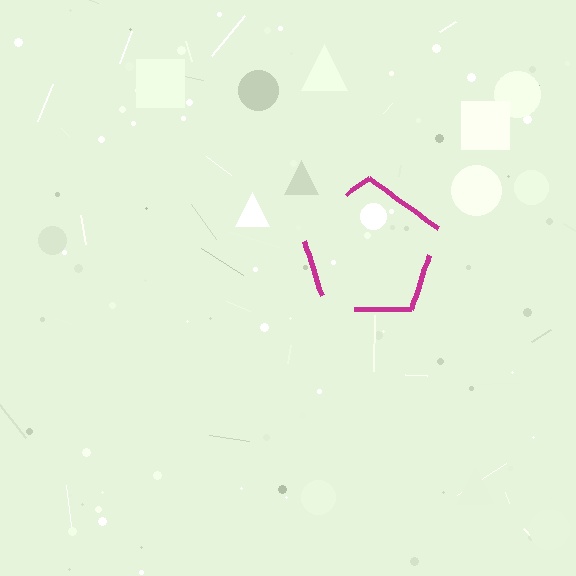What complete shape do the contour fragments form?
The contour fragments form a pentagon.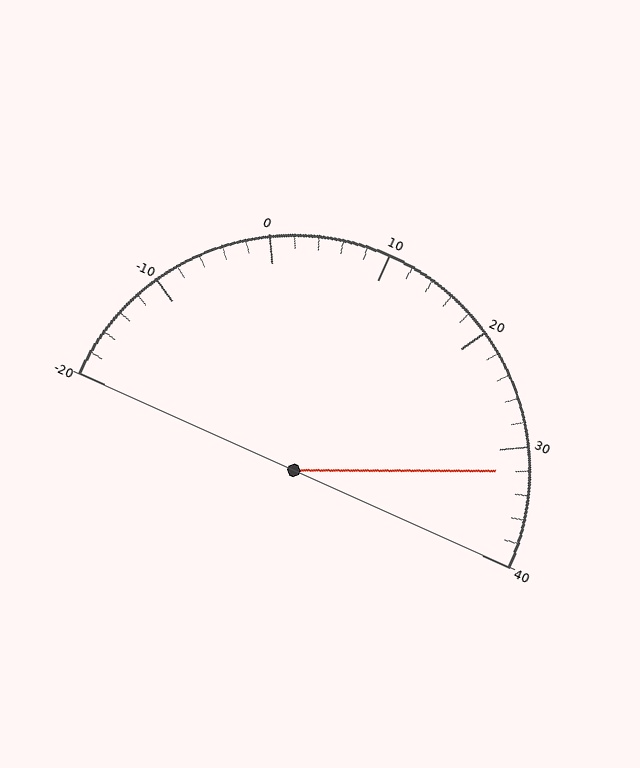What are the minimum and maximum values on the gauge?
The gauge ranges from -20 to 40.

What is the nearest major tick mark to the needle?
The nearest major tick mark is 30.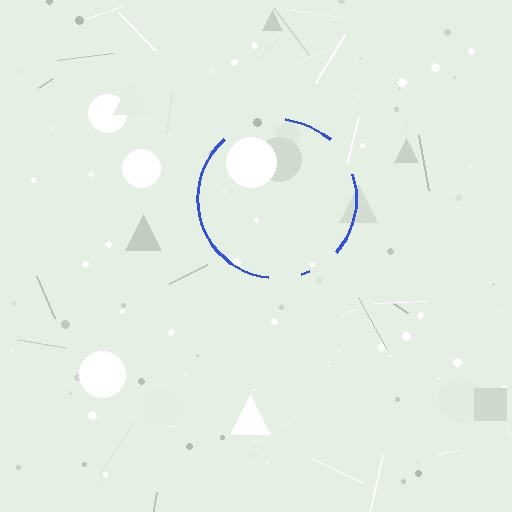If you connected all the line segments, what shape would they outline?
They would outline a circle.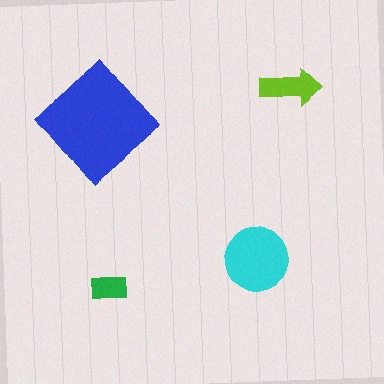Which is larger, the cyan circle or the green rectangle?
The cyan circle.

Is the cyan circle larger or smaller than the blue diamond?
Smaller.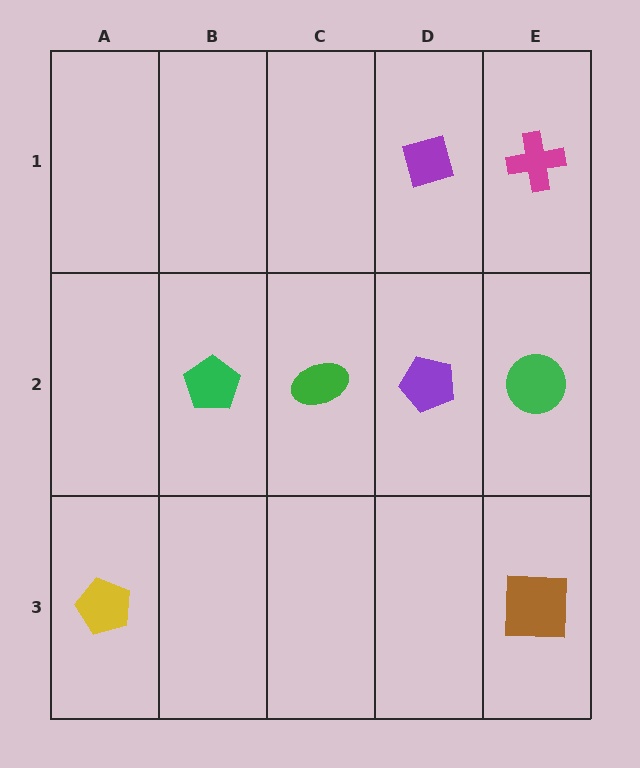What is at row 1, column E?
A magenta cross.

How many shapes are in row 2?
4 shapes.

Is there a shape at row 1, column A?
No, that cell is empty.